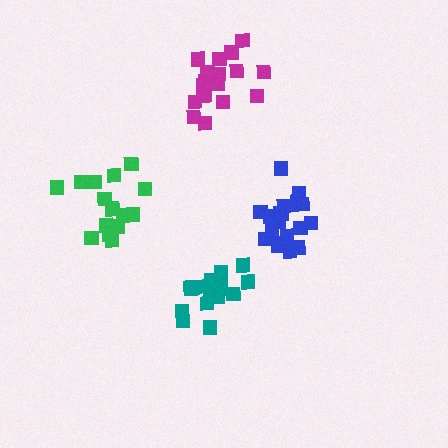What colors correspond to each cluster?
The clusters are colored: magenta, teal, blue, green.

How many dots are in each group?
Group 1: 20 dots, Group 2: 16 dots, Group 3: 20 dots, Group 4: 16 dots (72 total).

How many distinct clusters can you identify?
There are 4 distinct clusters.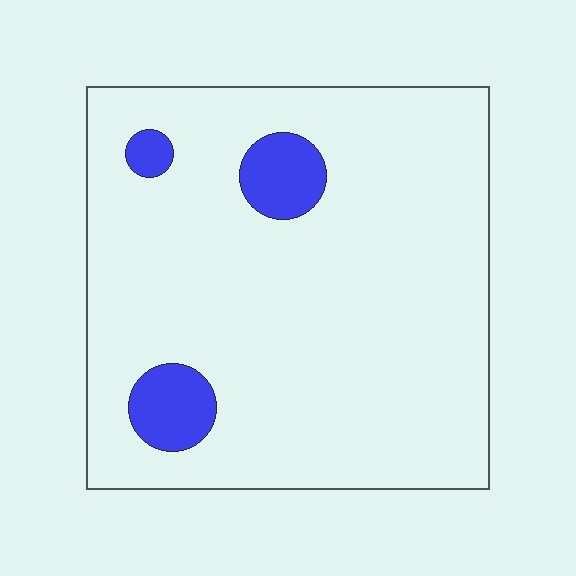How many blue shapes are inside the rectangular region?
3.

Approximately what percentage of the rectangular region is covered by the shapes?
Approximately 10%.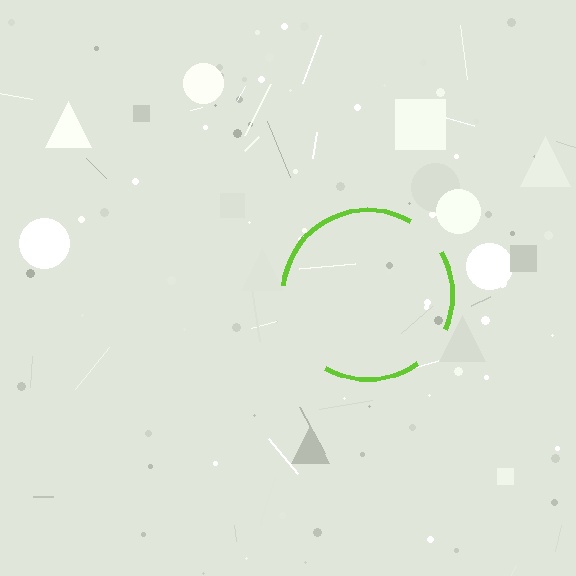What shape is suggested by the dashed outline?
The dashed outline suggests a circle.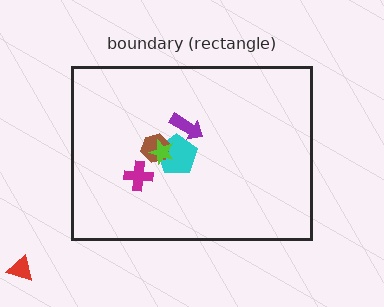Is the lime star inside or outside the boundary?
Inside.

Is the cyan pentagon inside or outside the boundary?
Inside.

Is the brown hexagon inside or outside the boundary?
Inside.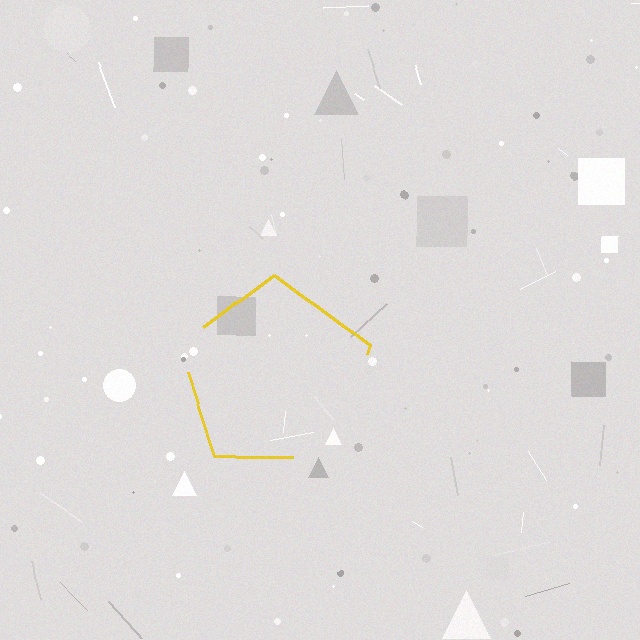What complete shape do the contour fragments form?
The contour fragments form a pentagon.